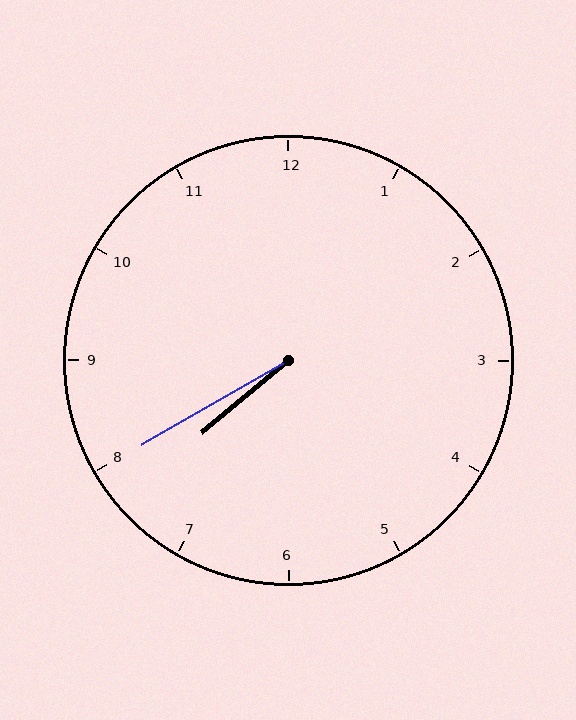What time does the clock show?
7:40.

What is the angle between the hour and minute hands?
Approximately 10 degrees.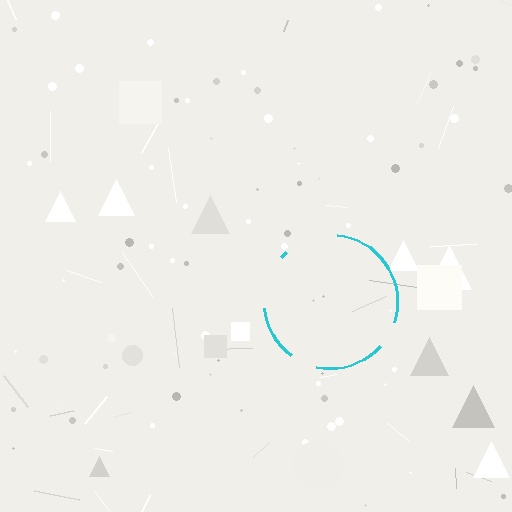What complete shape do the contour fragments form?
The contour fragments form a circle.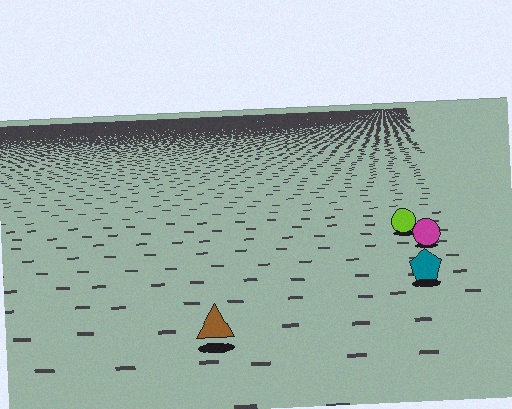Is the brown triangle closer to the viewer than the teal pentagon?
Yes. The brown triangle is closer — you can tell from the texture gradient: the ground texture is coarser near it.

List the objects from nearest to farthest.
From nearest to farthest: the brown triangle, the teal pentagon, the magenta circle, the lime circle.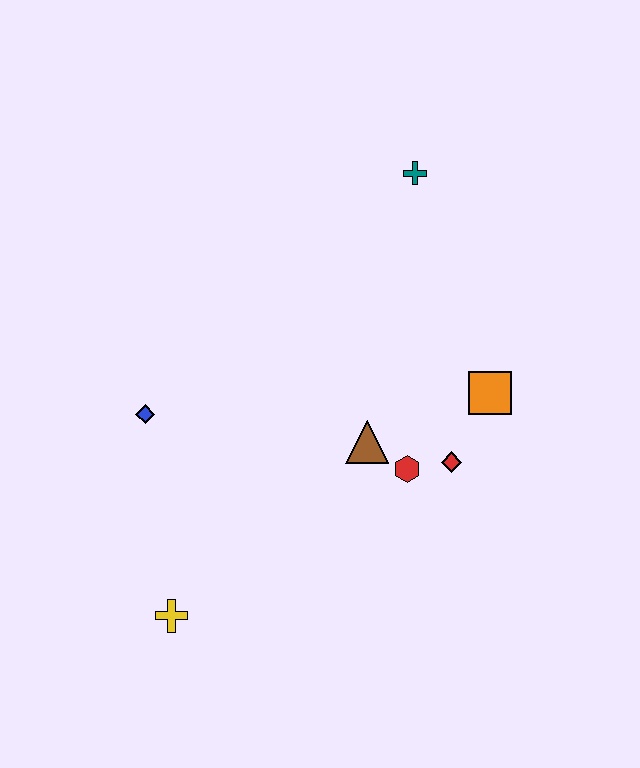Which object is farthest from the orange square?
The yellow cross is farthest from the orange square.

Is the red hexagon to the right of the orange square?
No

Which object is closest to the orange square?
The red diamond is closest to the orange square.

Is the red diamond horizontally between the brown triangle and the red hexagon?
No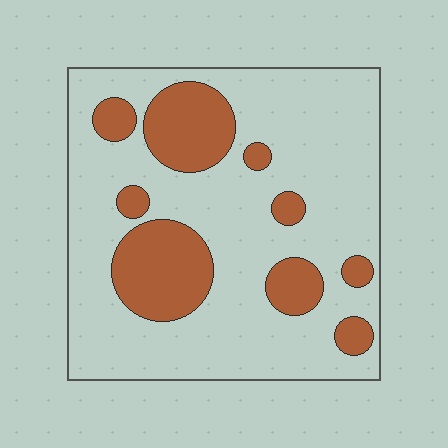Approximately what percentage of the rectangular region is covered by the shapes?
Approximately 25%.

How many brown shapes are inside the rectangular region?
9.